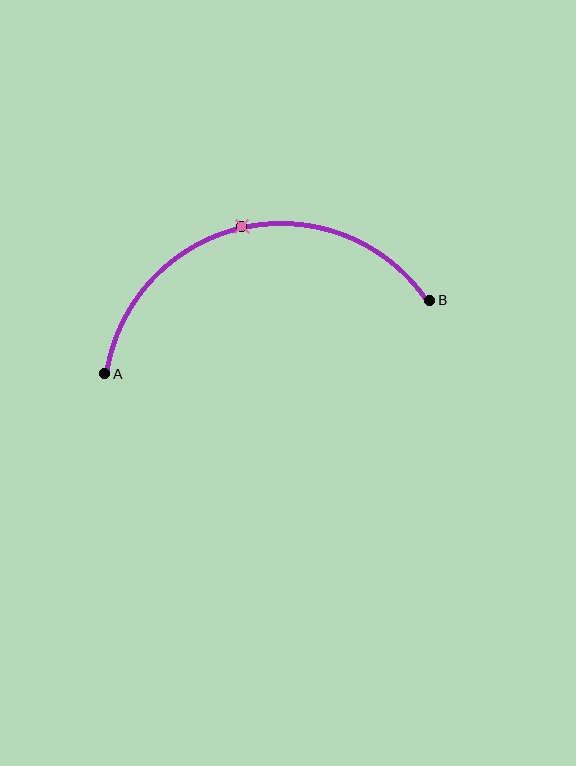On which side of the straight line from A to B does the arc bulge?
The arc bulges above the straight line connecting A and B.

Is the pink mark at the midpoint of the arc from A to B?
Yes. The pink mark lies on the arc at equal arc-length from both A and B — it is the arc midpoint.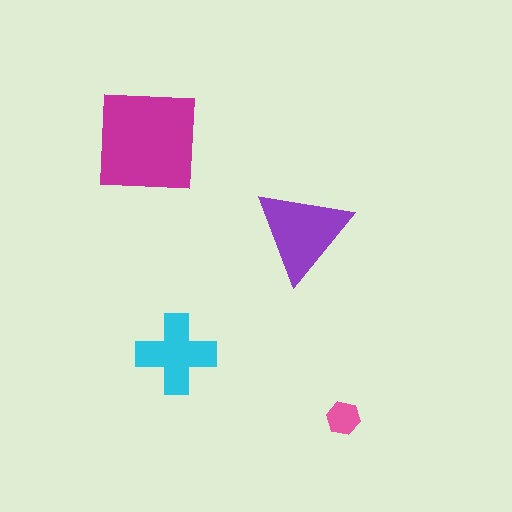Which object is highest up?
The magenta square is topmost.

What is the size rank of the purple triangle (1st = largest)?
2nd.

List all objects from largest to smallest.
The magenta square, the purple triangle, the cyan cross, the pink hexagon.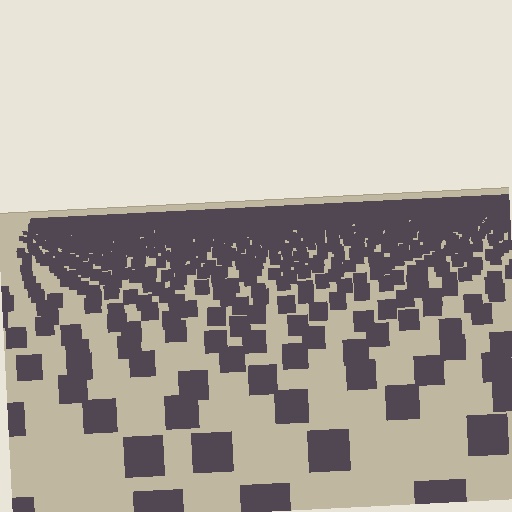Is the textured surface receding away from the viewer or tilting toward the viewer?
The surface is receding away from the viewer. Texture elements get smaller and denser toward the top.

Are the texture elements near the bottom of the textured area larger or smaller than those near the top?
Larger. Near the bottom, elements are closer to the viewer and appear at a bigger on-screen size.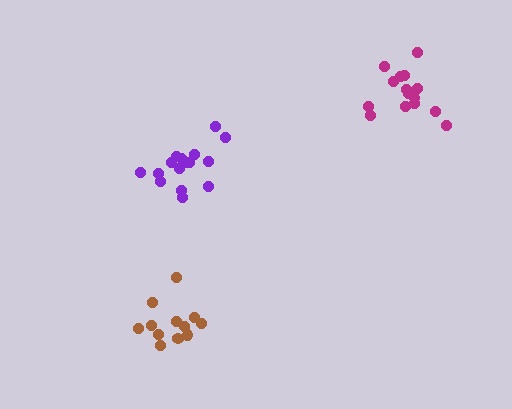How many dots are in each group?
Group 1: 16 dots, Group 2: 15 dots, Group 3: 12 dots (43 total).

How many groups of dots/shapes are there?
There are 3 groups.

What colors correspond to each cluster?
The clusters are colored: purple, magenta, brown.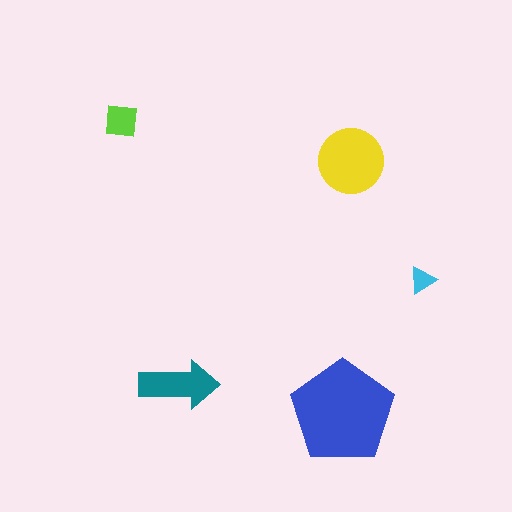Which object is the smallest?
The cyan triangle.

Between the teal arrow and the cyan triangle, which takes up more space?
The teal arrow.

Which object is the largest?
The blue pentagon.